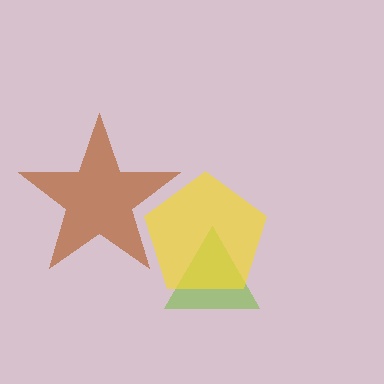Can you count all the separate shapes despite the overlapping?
Yes, there are 3 separate shapes.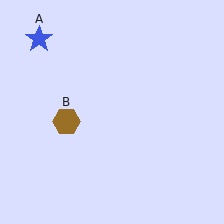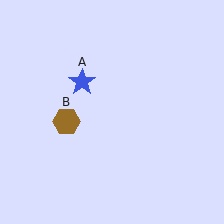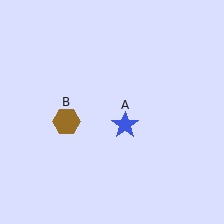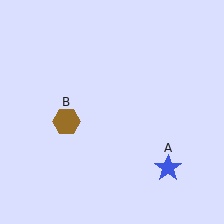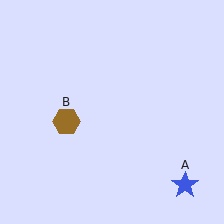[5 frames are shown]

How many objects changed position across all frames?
1 object changed position: blue star (object A).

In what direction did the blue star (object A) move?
The blue star (object A) moved down and to the right.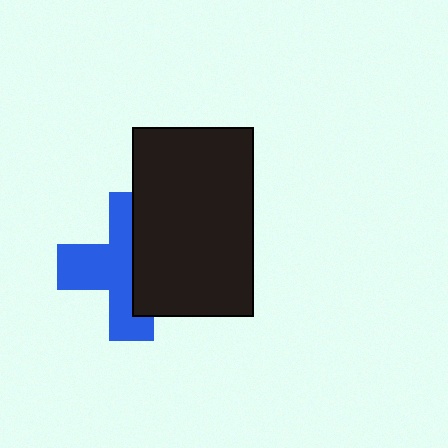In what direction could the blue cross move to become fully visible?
The blue cross could move left. That would shift it out from behind the black rectangle entirely.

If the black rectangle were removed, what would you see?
You would see the complete blue cross.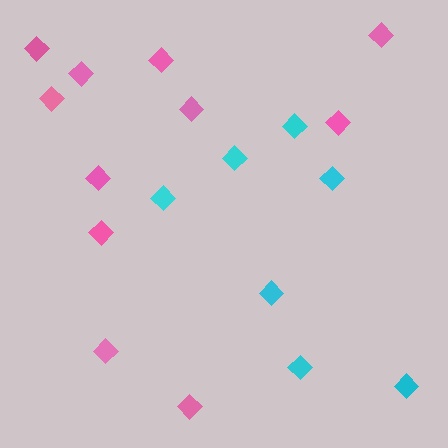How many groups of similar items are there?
There are 2 groups: one group of pink diamonds (11) and one group of cyan diamonds (7).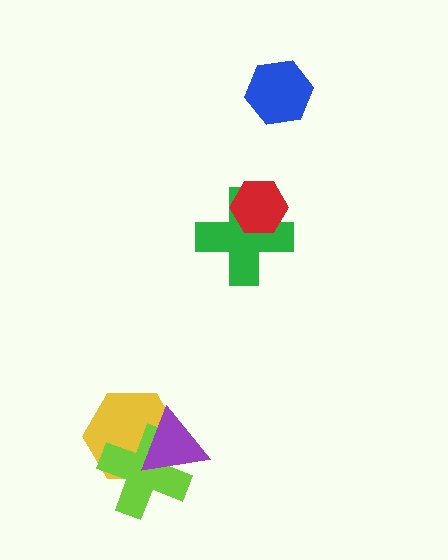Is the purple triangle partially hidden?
No, no other shape covers it.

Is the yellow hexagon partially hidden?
Yes, it is partially covered by another shape.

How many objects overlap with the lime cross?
2 objects overlap with the lime cross.